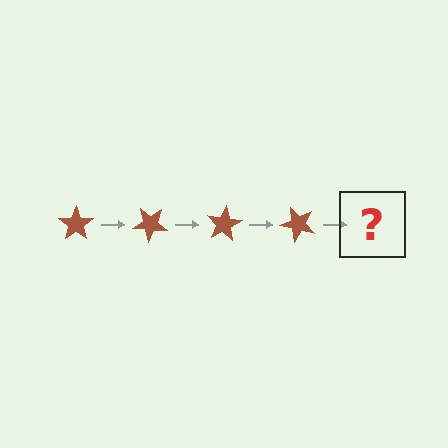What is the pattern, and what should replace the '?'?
The pattern is that the star rotates 40 degrees each step. The '?' should be a brown star rotated 160 degrees.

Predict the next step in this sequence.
The next step is a brown star rotated 160 degrees.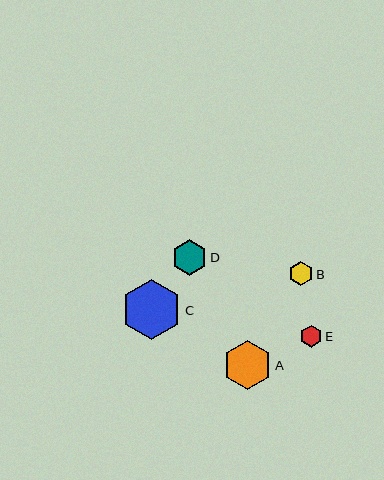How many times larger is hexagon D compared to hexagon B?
Hexagon D is approximately 1.5 times the size of hexagon B.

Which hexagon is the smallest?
Hexagon E is the smallest with a size of approximately 22 pixels.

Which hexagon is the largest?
Hexagon C is the largest with a size of approximately 60 pixels.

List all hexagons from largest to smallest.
From largest to smallest: C, A, D, B, E.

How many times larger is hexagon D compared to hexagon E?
Hexagon D is approximately 1.6 times the size of hexagon E.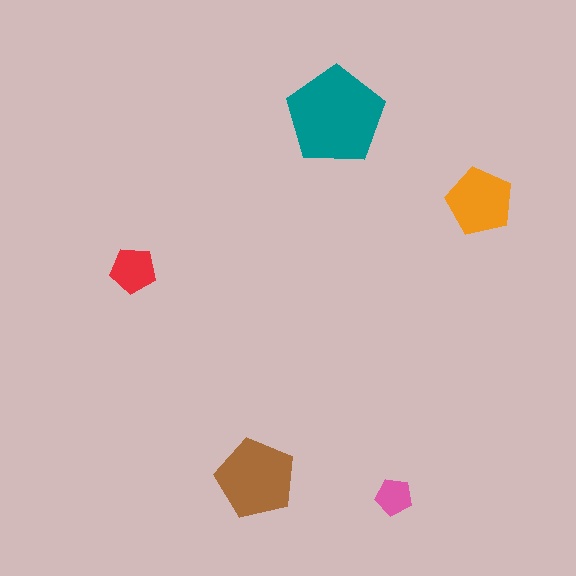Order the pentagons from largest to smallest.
the teal one, the brown one, the orange one, the red one, the pink one.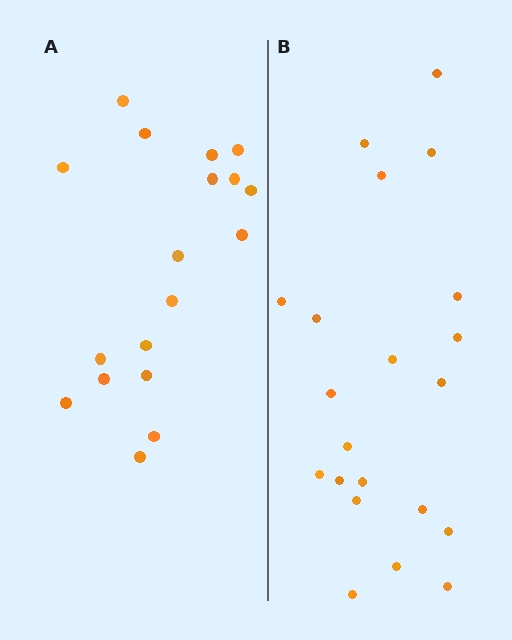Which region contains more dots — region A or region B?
Region B (the right region) has more dots.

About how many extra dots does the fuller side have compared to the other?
Region B has just a few more — roughly 2 or 3 more dots than region A.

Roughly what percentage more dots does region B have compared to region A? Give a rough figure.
About 15% more.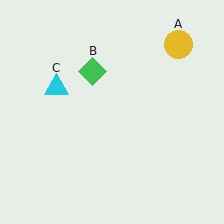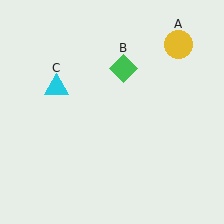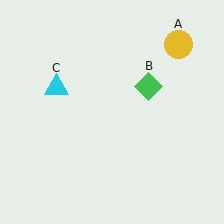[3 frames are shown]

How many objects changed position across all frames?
1 object changed position: green diamond (object B).